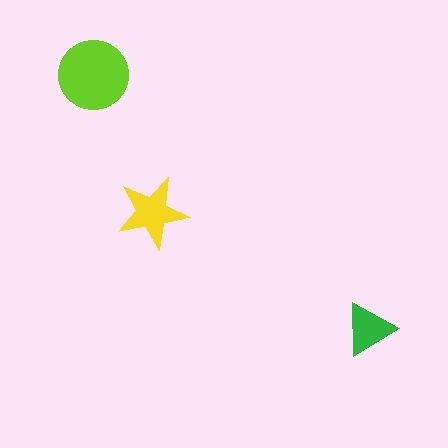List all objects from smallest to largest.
The green triangle, the yellow star, the lime circle.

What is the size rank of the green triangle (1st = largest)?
3rd.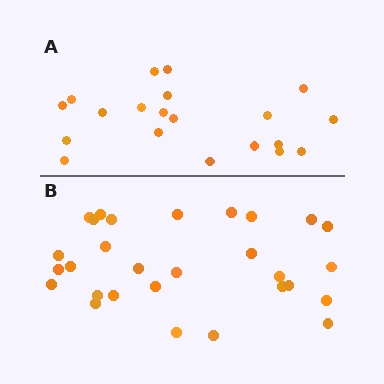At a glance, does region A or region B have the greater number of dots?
Region B (the bottom region) has more dots.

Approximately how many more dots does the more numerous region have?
Region B has roughly 8 or so more dots than region A.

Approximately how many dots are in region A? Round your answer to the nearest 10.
About 20 dots.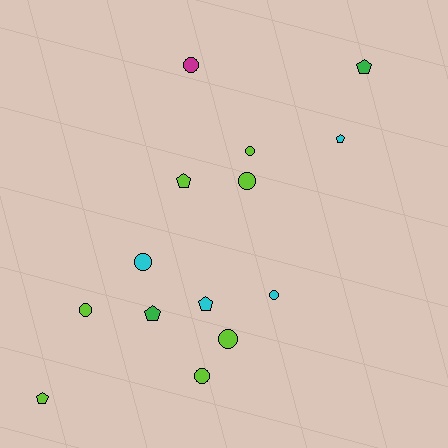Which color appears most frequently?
Lime, with 7 objects.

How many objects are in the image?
There are 14 objects.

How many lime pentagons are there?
There are 2 lime pentagons.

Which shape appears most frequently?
Circle, with 8 objects.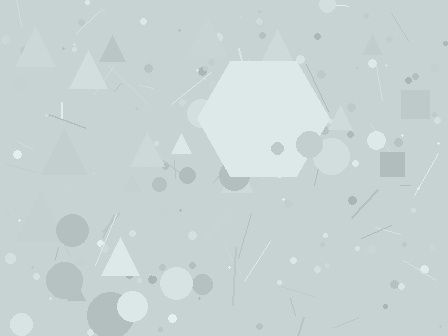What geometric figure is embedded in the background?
A hexagon is embedded in the background.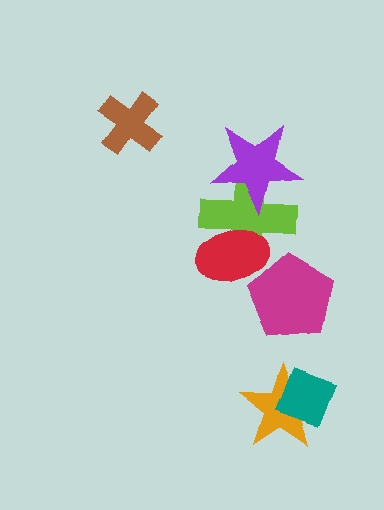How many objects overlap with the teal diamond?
1 object overlaps with the teal diamond.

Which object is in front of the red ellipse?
The magenta pentagon is in front of the red ellipse.